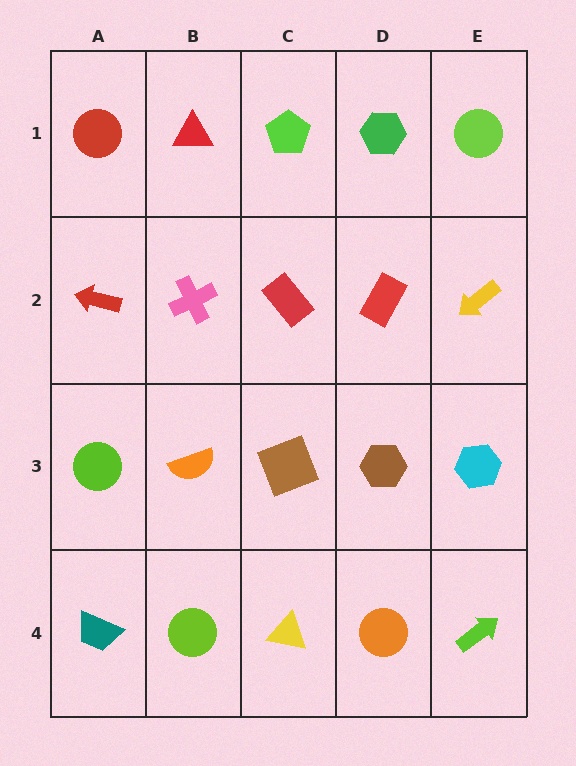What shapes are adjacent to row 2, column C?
A lime pentagon (row 1, column C), a brown square (row 3, column C), a pink cross (row 2, column B), a red rectangle (row 2, column D).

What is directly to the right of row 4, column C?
An orange circle.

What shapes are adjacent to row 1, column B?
A pink cross (row 2, column B), a red circle (row 1, column A), a lime pentagon (row 1, column C).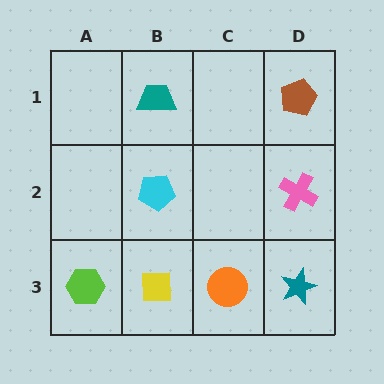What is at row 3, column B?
A yellow square.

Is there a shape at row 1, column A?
No, that cell is empty.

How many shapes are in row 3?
4 shapes.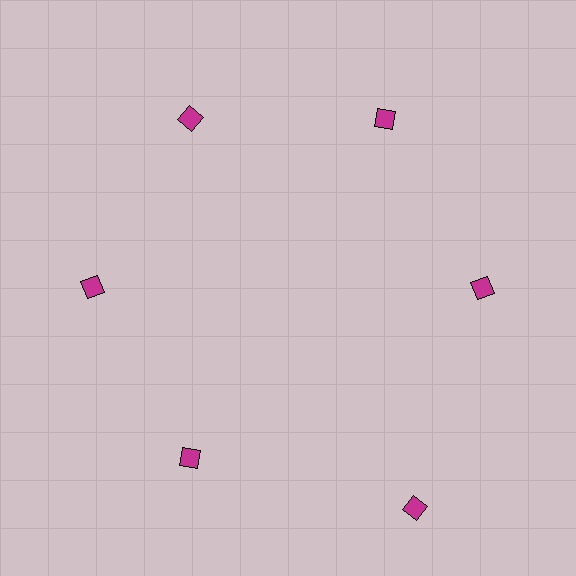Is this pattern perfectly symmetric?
No. The 6 magenta diamonds are arranged in a ring, but one element near the 5 o'clock position is pushed outward from the center, breaking the 6-fold rotational symmetry.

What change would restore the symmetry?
The symmetry would be restored by moving it inward, back onto the ring so that all 6 diamonds sit at equal angles and equal distance from the center.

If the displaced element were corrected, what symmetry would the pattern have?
It would have 6-fold rotational symmetry — the pattern would map onto itself every 60 degrees.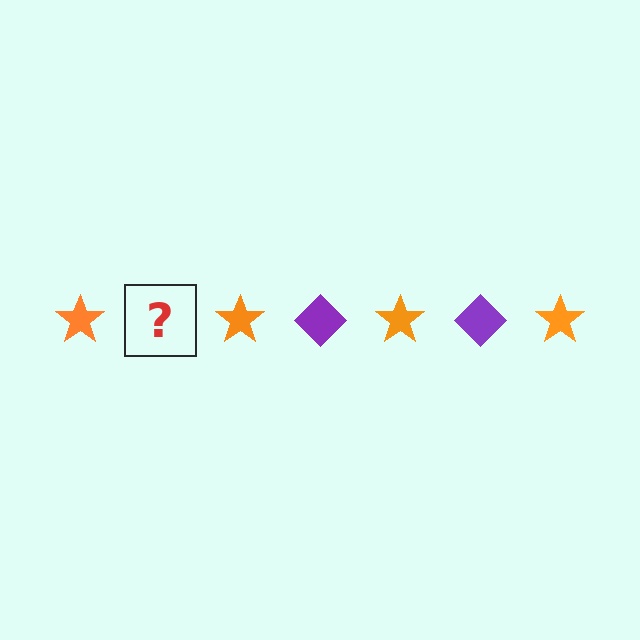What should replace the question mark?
The question mark should be replaced with a purple diamond.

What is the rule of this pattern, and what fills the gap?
The rule is that the pattern alternates between orange star and purple diamond. The gap should be filled with a purple diamond.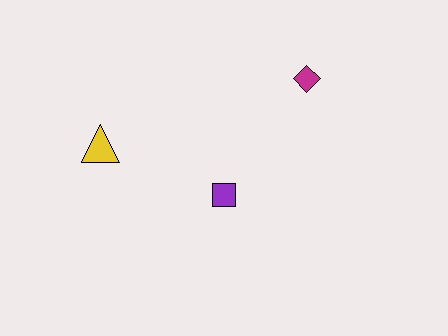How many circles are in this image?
There are no circles.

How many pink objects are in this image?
There are no pink objects.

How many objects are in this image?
There are 3 objects.